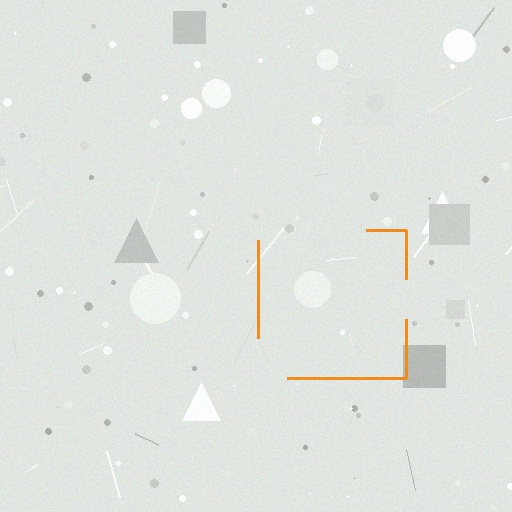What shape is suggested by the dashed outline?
The dashed outline suggests a square.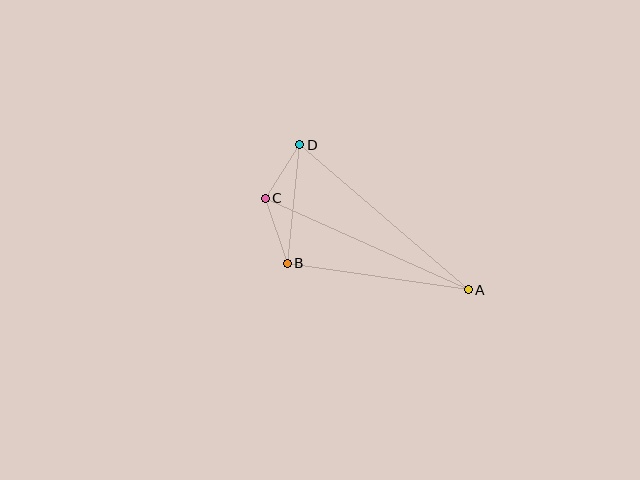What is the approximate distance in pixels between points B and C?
The distance between B and C is approximately 69 pixels.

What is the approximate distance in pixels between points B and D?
The distance between B and D is approximately 119 pixels.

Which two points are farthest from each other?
Points A and C are farthest from each other.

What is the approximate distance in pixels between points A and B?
The distance between A and B is approximately 183 pixels.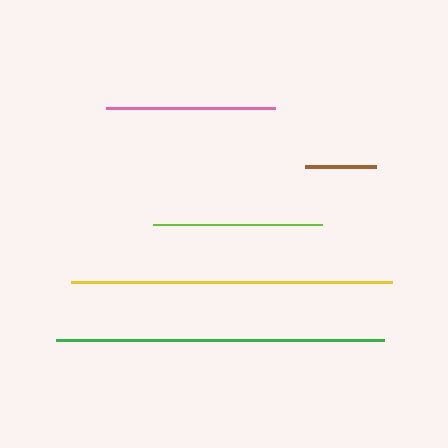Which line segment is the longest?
The green line is the longest at approximately 328 pixels.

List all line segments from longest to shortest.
From longest to shortest: green, yellow, pink, lime, brown.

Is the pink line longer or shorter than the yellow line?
The yellow line is longer than the pink line.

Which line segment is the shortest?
The brown line is the shortest at approximately 72 pixels.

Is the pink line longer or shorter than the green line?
The green line is longer than the pink line.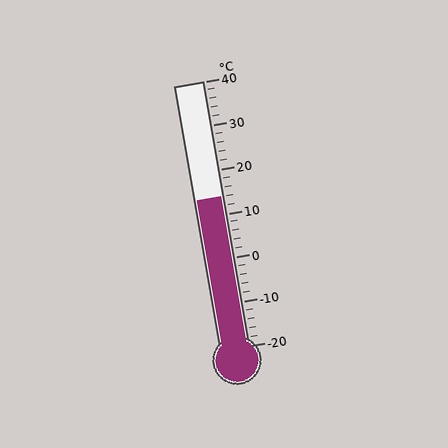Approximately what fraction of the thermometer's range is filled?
The thermometer is filled to approximately 55% of its range.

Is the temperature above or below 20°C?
The temperature is below 20°C.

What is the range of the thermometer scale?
The thermometer scale ranges from -20°C to 40°C.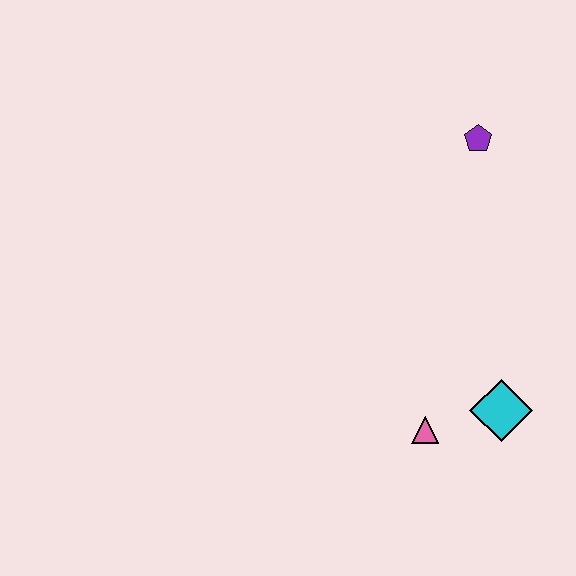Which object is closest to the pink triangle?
The cyan diamond is closest to the pink triangle.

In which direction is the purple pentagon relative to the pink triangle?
The purple pentagon is above the pink triangle.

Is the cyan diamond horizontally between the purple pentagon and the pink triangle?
No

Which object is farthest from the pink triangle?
The purple pentagon is farthest from the pink triangle.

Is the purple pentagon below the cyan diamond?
No